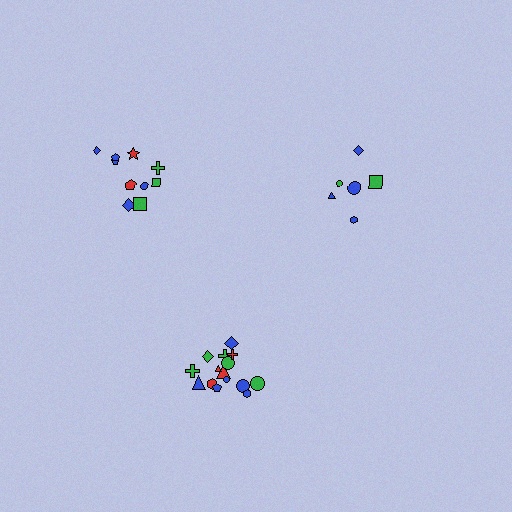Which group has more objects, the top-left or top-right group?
The top-left group.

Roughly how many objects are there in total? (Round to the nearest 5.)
Roughly 30 objects in total.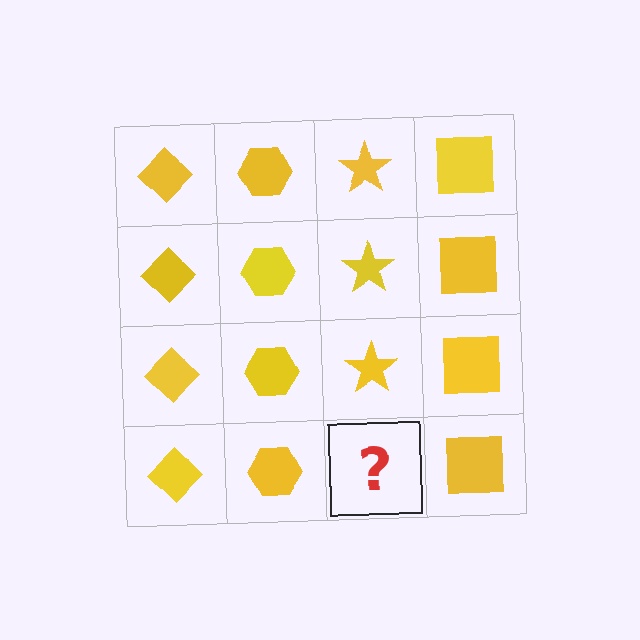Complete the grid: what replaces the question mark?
The question mark should be replaced with a yellow star.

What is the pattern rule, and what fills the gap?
The rule is that each column has a consistent shape. The gap should be filled with a yellow star.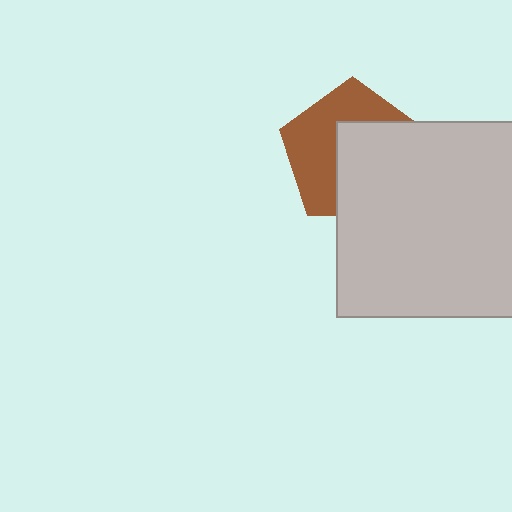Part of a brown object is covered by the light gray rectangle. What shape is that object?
It is a pentagon.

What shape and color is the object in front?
The object in front is a light gray rectangle.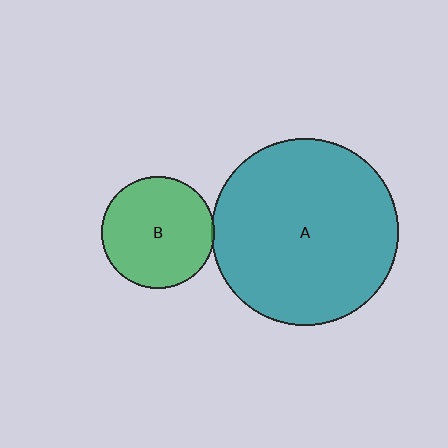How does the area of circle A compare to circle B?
Approximately 2.8 times.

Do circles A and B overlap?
Yes.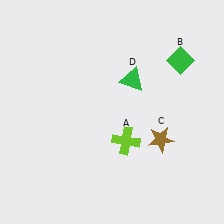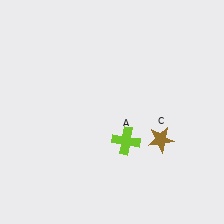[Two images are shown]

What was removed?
The green diamond (B), the green triangle (D) were removed in Image 2.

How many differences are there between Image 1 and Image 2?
There are 2 differences between the two images.